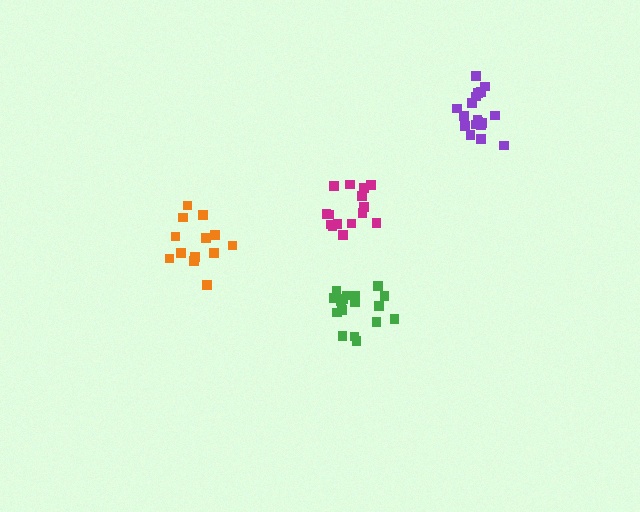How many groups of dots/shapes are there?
There are 4 groups.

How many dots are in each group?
Group 1: 17 dots, Group 2: 15 dots, Group 3: 18 dots, Group 4: 13 dots (63 total).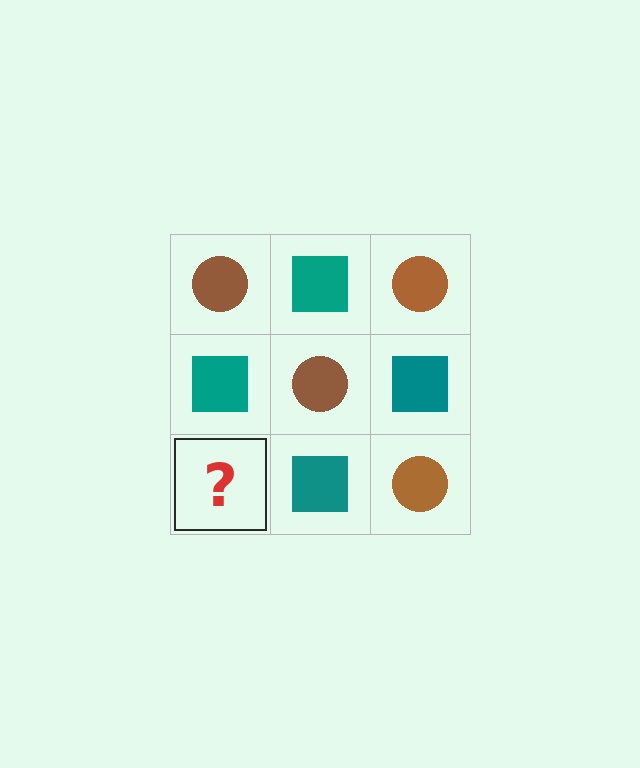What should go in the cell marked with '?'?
The missing cell should contain a brown circle.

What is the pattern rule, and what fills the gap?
The rule is that it alternates brown circle and teal square in a checkerboard pattern. The gap should be filled with a brown circle.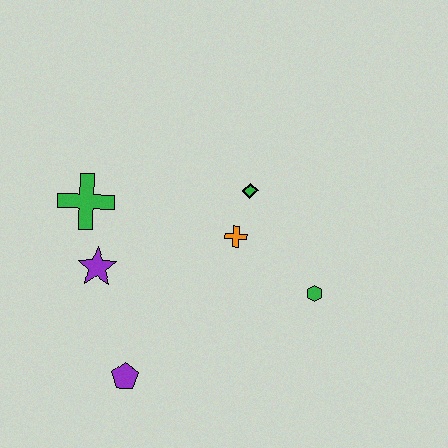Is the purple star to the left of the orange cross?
Yes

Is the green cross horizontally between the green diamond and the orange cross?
No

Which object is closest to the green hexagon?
The orange cross is closest to the green hexagon.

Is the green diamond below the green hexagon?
No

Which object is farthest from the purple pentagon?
The green diamond is farthest from the purple pentagon.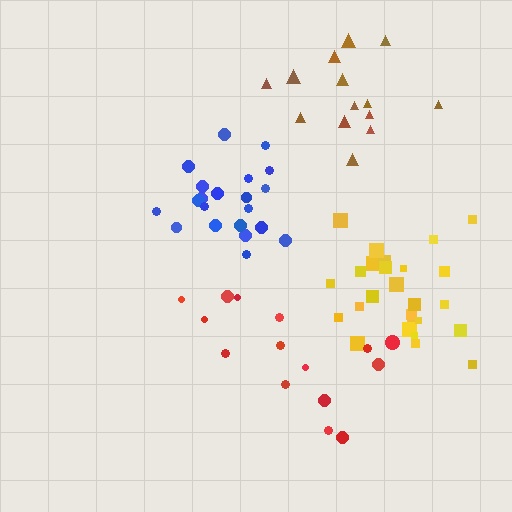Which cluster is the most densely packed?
Yellow.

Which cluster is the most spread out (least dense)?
Red.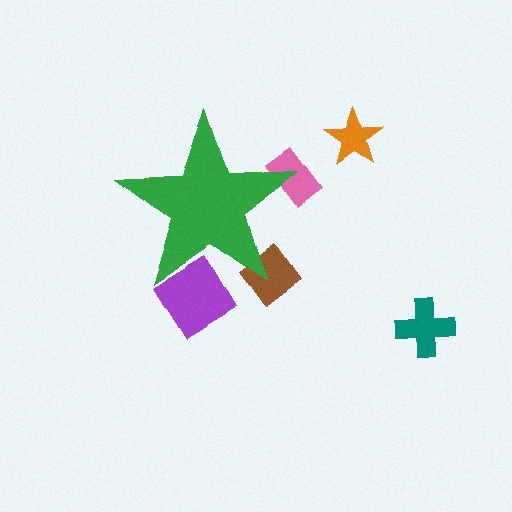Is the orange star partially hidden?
No, the orange star is fully visible.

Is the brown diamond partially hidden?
Yes, the brown diamond is partially hidden behind the green star.